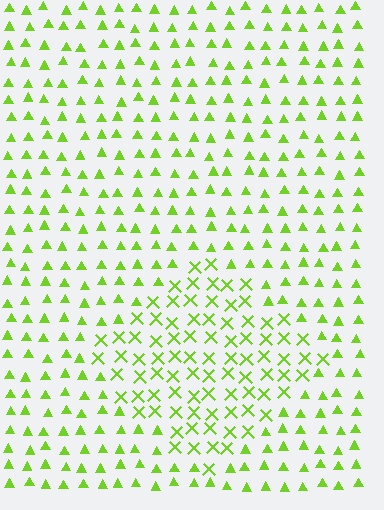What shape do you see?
I see a diamond.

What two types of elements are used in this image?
The image uses X marks inside the diamond region and triangles outside it.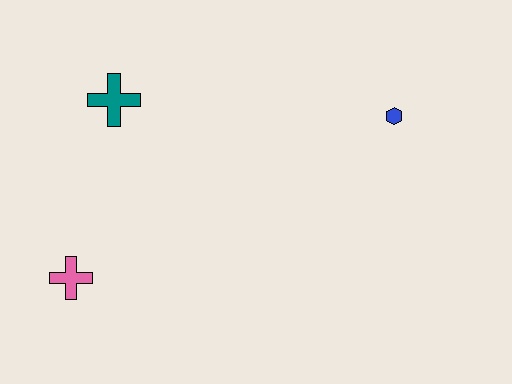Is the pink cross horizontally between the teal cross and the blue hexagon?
No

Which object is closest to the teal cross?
The pink cross is closest to the teal cross.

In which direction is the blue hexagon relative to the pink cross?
The blue hexagon is to the right of the pink cross.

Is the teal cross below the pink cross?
No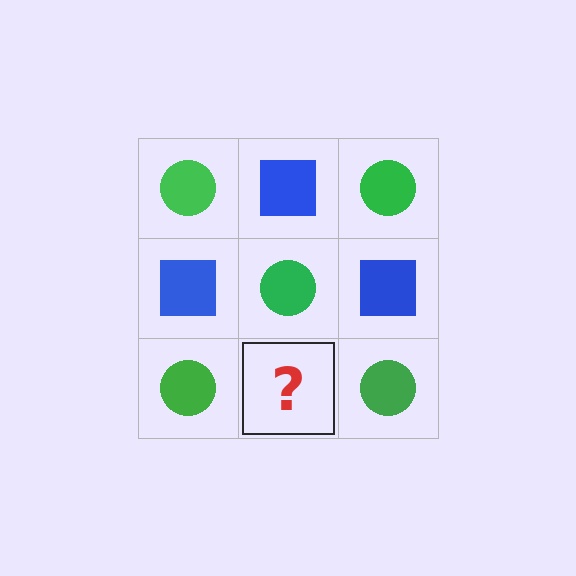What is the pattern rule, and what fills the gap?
The rule is that it alternates green circle and blue square in a checkerboard pattern. The gap should be filled with a blue square.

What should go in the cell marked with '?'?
The missing cell should contain a blue square.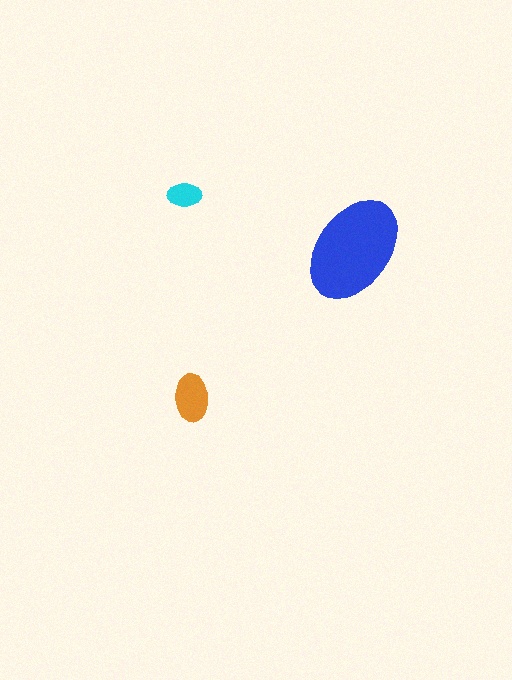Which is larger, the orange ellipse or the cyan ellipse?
The orange one.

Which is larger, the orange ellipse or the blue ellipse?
The blue one.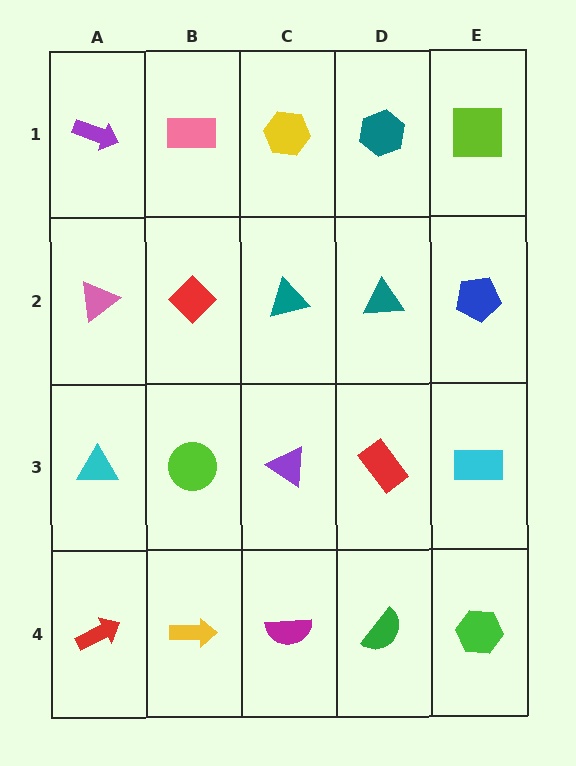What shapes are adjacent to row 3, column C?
A teal triangle (row 2, column C), a magenta semicircle (row 4, column C), a lime circle (row 3, column B), a red rectangle (row 3, column D).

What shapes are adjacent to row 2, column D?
A teal hexagon (row 1, column D), a red rectangle (row 3, column D), a teal triangle (row 2, column C), a blue pentagon (row 2, column E).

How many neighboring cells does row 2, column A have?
3.